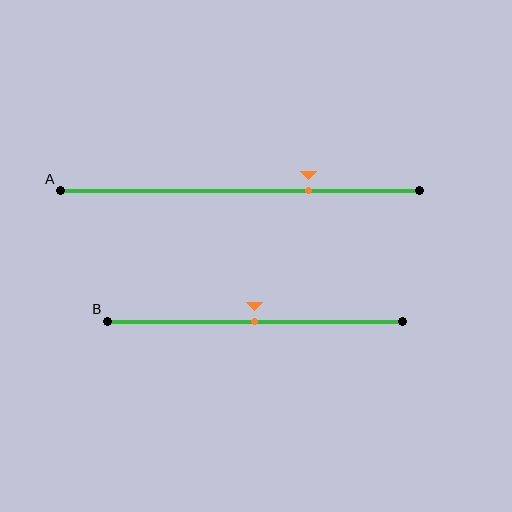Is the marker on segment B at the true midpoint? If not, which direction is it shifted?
Yes, the marker on segment B is at the true midpoint.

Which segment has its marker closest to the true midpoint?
Segment B has its marker closest to the true midpoint.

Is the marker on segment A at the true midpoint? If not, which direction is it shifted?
No, the marker on segment A is shifted to the right by about 19% of the segment length.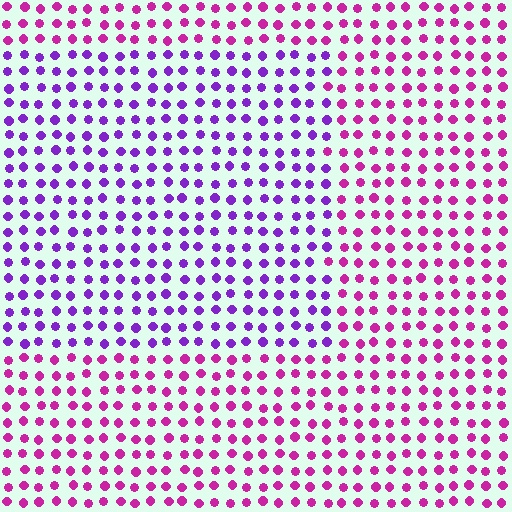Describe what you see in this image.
The image is filled with small magenta elements in a uniform arrangement. A rectangle-shaped region is visible where the elements are tinted to a slightly different hue, forming a subtle color boundary.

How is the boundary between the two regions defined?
The boundary is defined purely by a slight shift in hue (about 39 degrees). Spacing, size, and orientation are identical on both sides.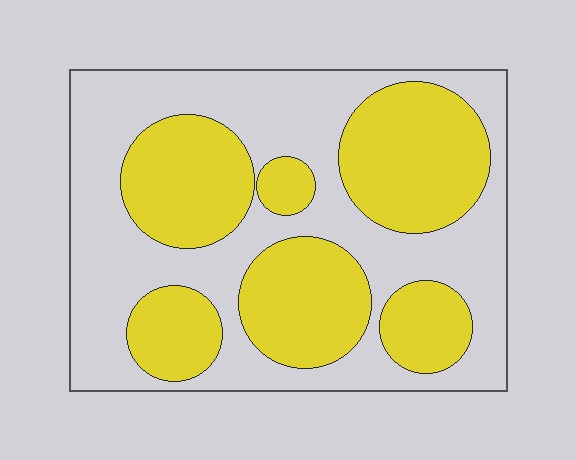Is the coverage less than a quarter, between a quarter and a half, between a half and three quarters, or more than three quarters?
Between a quarter and a half.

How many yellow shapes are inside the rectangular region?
6.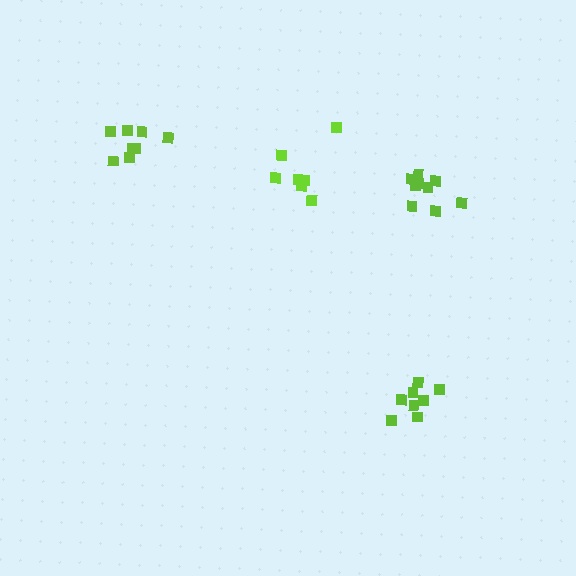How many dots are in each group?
Group 1: 8 dots, Group 2: 9 dots, Group 3: 8 dots, Group 4: 7 dots (32 total).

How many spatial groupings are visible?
There are 4 spatial groupings.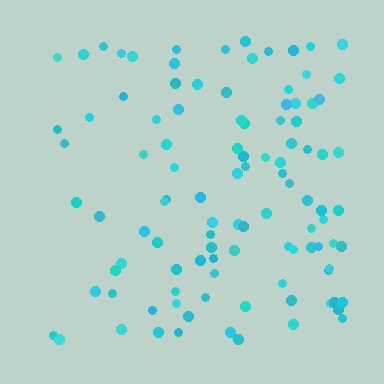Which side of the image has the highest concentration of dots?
The right.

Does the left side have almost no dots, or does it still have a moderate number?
Still a moderate number, just noticeably fewer than the right.